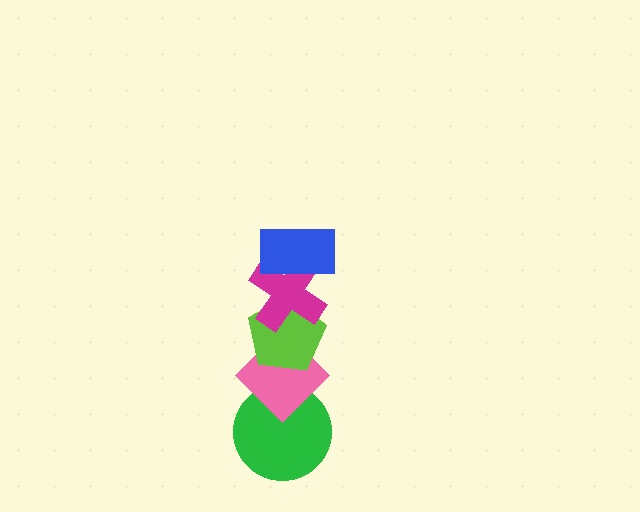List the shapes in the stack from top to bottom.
From top to bottom: the blue rectangle, the magenta cross, the lime pentagon, the pink diamond, the green circle.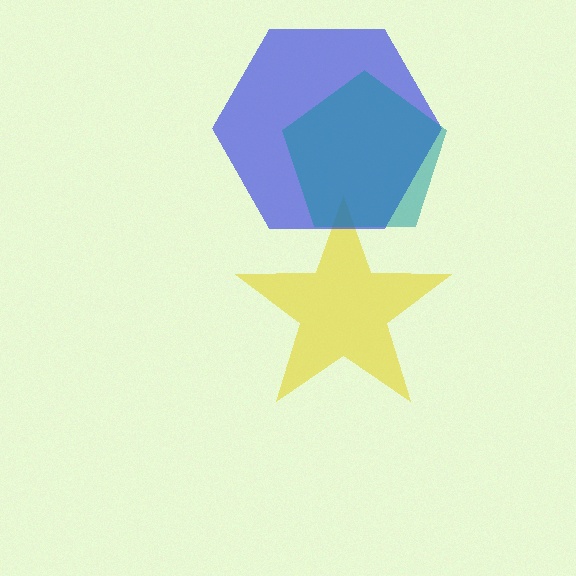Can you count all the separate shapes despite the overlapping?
Yes, there are 3 separate shapes.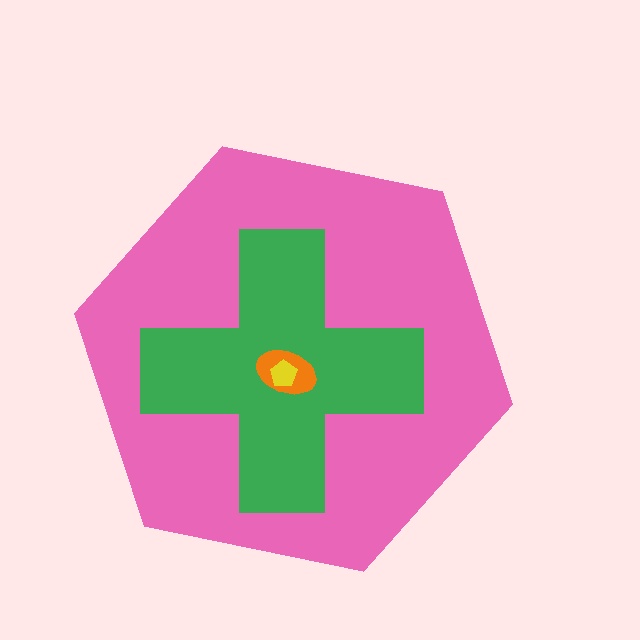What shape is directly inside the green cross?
The orange ellipse.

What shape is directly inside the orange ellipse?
The yellow pentagon.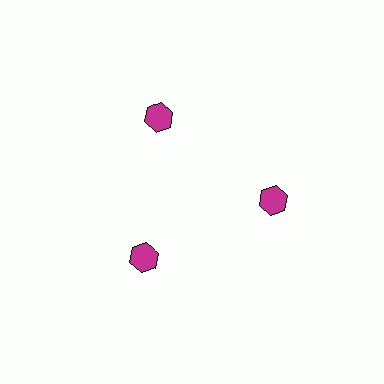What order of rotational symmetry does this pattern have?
This pattern has 3-fold rotational symmetry.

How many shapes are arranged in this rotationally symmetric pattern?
There are 3 shapes, arranged in 3 groups of 1.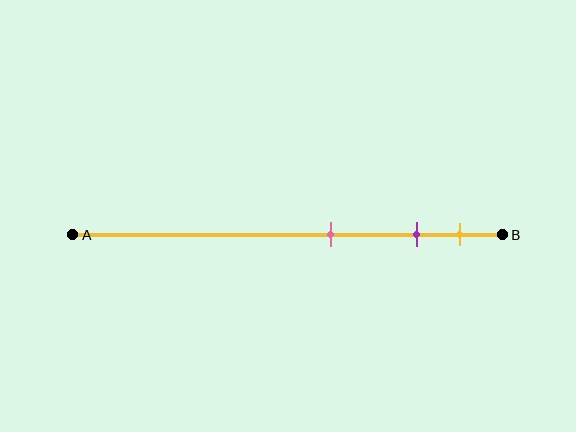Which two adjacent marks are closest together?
The purple and yellow marks are the closest adjacent pair.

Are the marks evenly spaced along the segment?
No, the marks are not evenly spaced.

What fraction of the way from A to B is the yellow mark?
The yellow mark is approximately 90% (0.9) of the way from A to B.